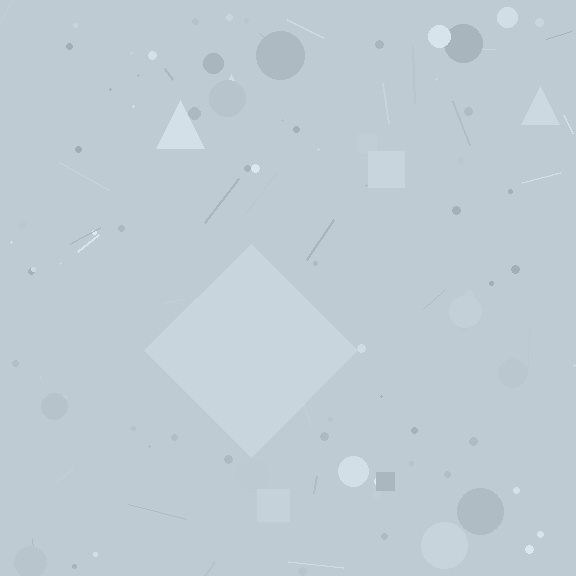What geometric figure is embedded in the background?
A diamond is embedded in the background.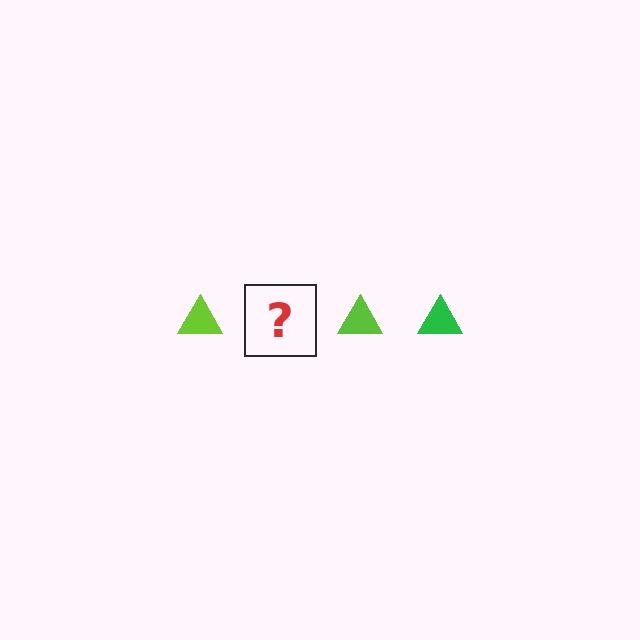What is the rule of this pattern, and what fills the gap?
The rule is that the pattern cycles through lime, green triangles. The gap should be filled with a green triangle.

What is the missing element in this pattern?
The missing element is a green triangle.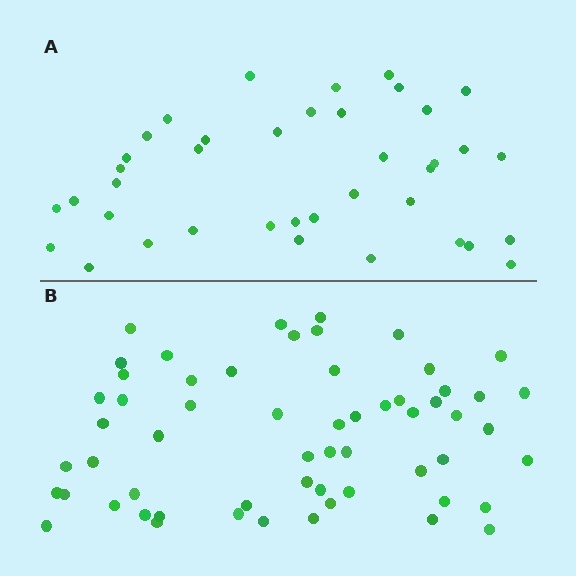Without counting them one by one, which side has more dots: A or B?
Region B (the bottom region) has more dots.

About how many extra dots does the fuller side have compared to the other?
Region B has approximately 20 more dots than region A.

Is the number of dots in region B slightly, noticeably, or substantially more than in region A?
Region B has substantially more. The ratio is roughly 1.5 to 1.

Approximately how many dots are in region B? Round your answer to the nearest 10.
About 60 dots. (The exact count is 59, which rounds to 60.)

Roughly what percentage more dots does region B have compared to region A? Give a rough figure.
About 50% more.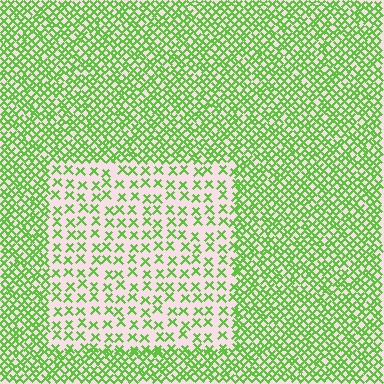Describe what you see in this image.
The image contains small lime elements arranged at two different densities. A rectangle-shaped region is visible where the elements are less densely packed than the surrounding area.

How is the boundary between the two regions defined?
The boundary is defined by a change in element density (approximately 2.4x ratio). All elements are the same color, size, and shape.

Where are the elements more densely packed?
The elements are more densely packed outside the rectangle boundary.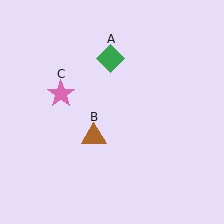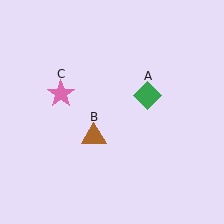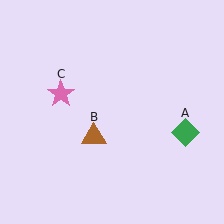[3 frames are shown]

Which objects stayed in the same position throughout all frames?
Brown triangle (object B) and pink star (object C) remained stationary.